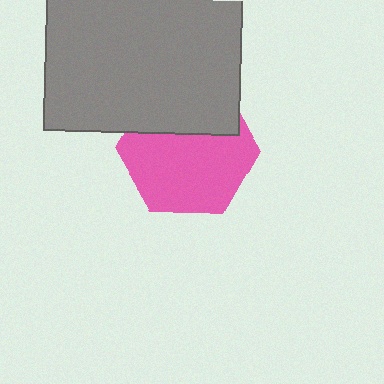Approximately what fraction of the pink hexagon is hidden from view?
Roughly 34% of the pink hexagon is hidden behind the gray rectangle.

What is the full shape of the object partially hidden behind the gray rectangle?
The partially hidden object is a pink hexagon.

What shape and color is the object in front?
The object in front is a gray rectangle.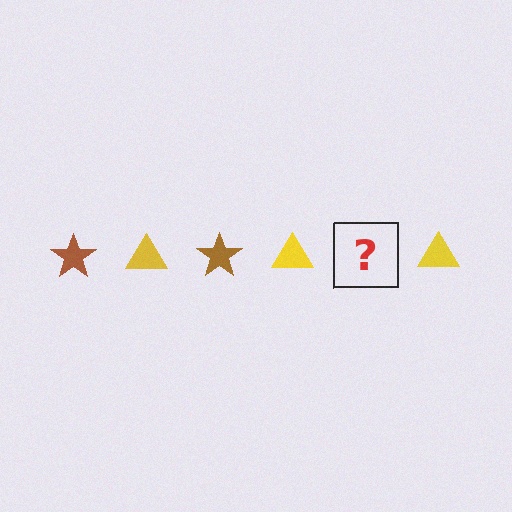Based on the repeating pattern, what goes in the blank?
The blank should be a brown star.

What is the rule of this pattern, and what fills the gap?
The rule is that the pattern alternates between brown star and yellow triangle. The gap should be filled with a brown star.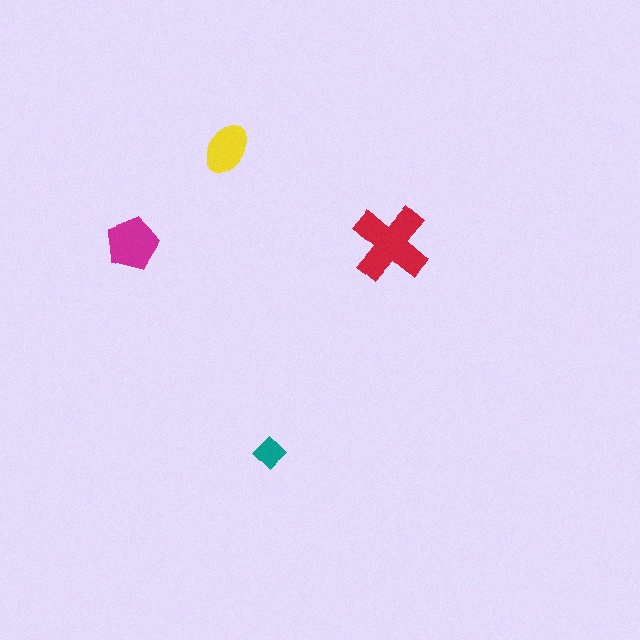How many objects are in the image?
There are 4 objects in the image.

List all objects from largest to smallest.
The red cross, the magenta pentagon, the yellow ellipse, the teal diamond.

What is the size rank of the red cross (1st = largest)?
1st.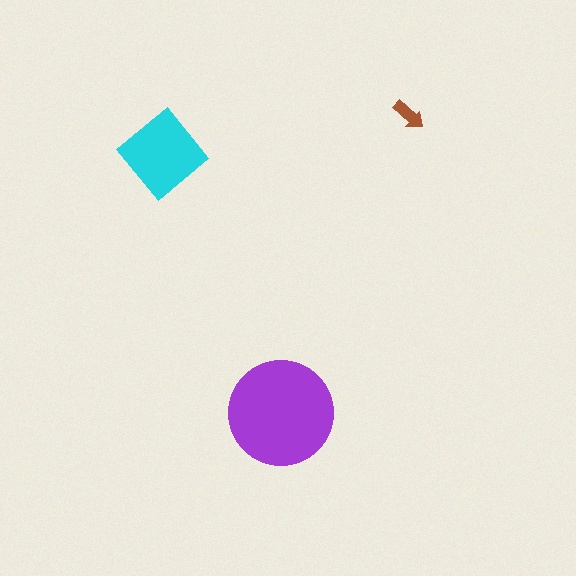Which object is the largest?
The purple circle.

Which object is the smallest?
The brown arrow.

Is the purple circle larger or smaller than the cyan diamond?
Larger.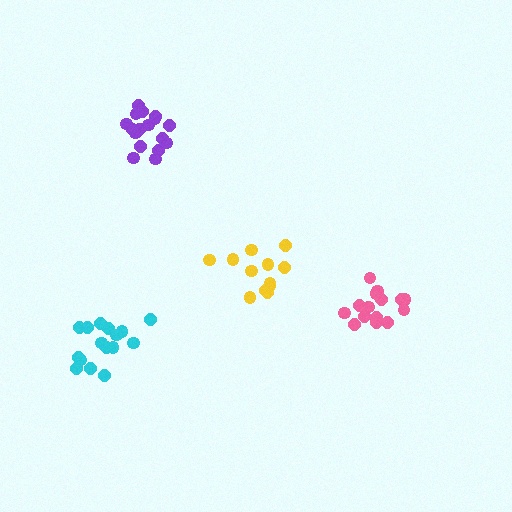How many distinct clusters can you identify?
There are 4 distinct clusters.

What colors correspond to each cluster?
The clusters are colored: pink, purple, cyan, yellow.